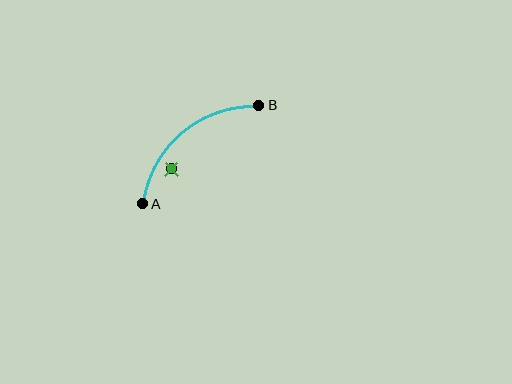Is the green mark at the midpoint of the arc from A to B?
No — the green mark does not lie on the arc at all. It sits slightly inside the curve.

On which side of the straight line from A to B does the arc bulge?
The arc bulges above and to the left of the straight line connecting A and B.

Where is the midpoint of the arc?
The arc midpoint is the point on the curve farthest from the straight line joining A and B. It sits above and to the left of that line.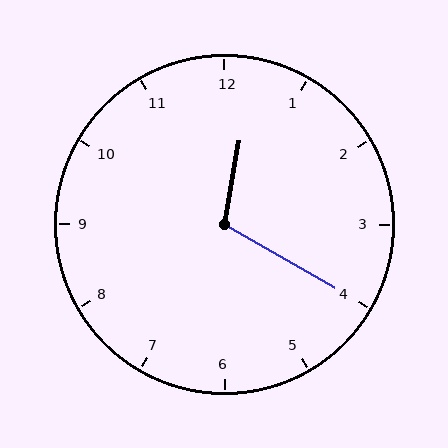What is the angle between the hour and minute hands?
Approximately 110 degrees.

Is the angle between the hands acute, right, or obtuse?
It is obtuse.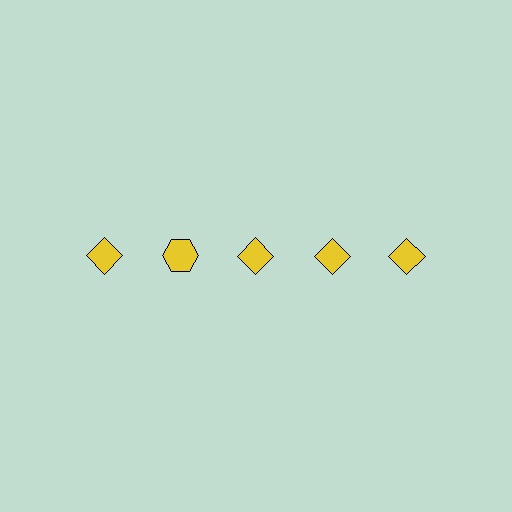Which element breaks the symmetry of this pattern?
The yellow hexagon in the top row, second from left column breaks the symmetry. All other shapes are yellow diamonds.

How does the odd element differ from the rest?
It has a different shape: hexagon instead of diamond.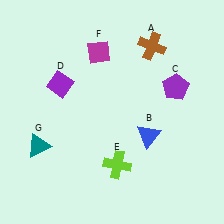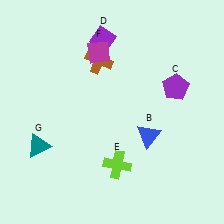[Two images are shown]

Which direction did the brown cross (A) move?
The brown cross (A) moved left.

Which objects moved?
The objects that moved are: the brown cross (A), the purple diamond (D).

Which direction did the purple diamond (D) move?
The purple diamond (D) moved up.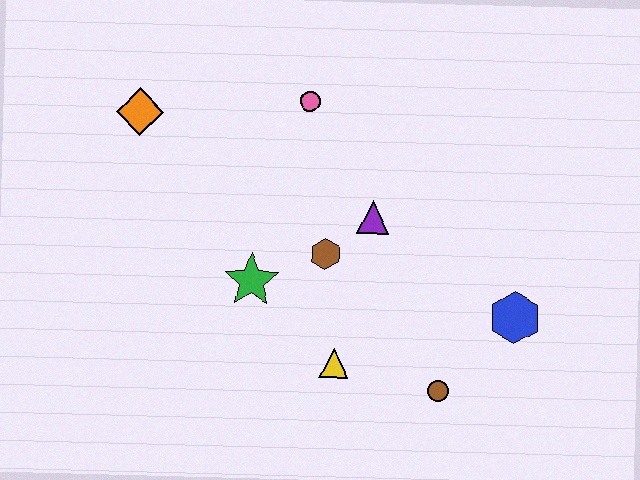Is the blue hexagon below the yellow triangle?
No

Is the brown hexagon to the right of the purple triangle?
No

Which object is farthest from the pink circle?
The brown circle is farthest from the pink circle.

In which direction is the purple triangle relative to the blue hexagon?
The purple triangle is to the left of the blue hexagon.